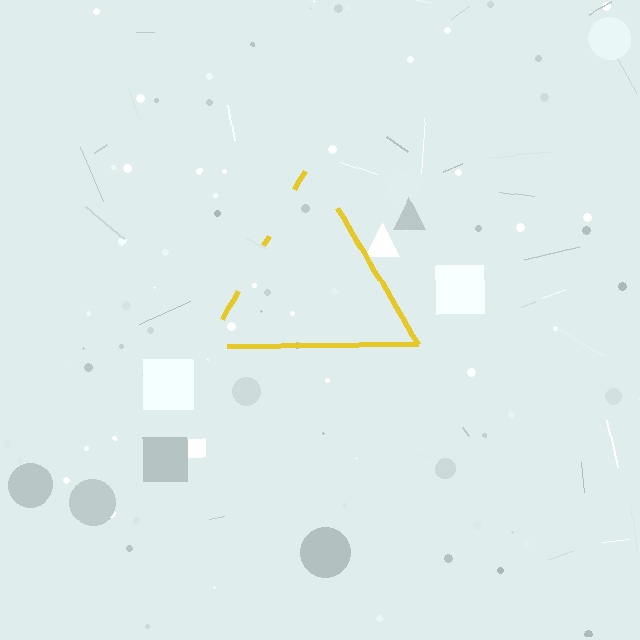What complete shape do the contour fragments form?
The contour fragments form a triangle.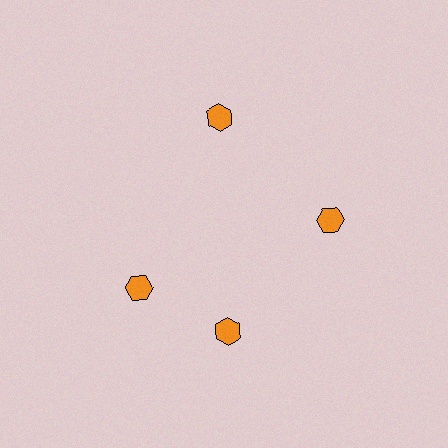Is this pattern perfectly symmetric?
No. The 4 orange hexagons are arranged in a ring, but one element near the 9 o'clock position is rotated out of alignment along the ring, breaking the 4-fold rotational symmetry.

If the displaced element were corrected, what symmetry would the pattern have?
It would have 4-fold rotational symmetry — the pattern would map onto itself every 90 degrees.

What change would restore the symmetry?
The symmetry would be restored by rotating it back into even spacing with its neighbors so that all 4 hexagons sit at equal angles and equal distance from the center.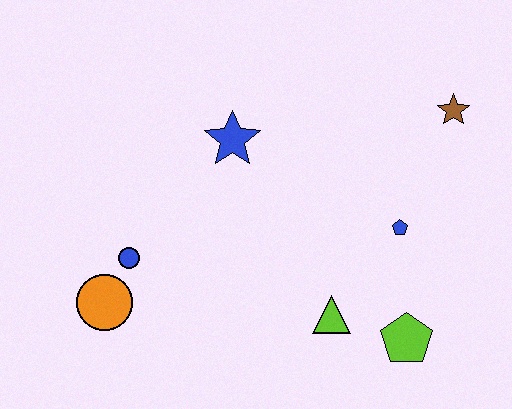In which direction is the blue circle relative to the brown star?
The blue circle is to the left of the brown star.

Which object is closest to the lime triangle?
The lime pentagon is closest to the lime triangle.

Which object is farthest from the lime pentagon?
The orange circle is farthest from the lime pentagon.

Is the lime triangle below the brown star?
Yes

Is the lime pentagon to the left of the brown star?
Yes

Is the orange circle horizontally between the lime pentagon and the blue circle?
No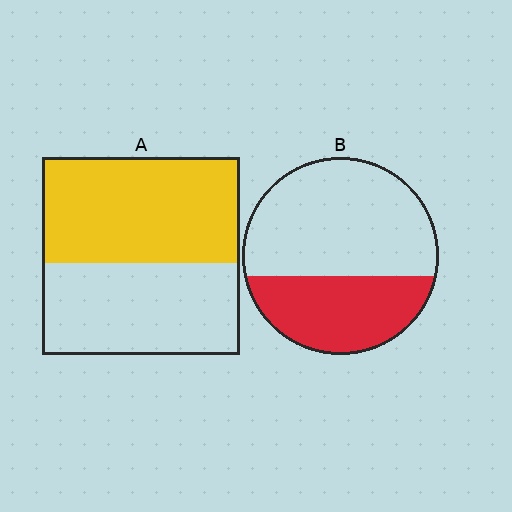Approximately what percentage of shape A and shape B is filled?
A is approximately 55% and B is approximately 35%.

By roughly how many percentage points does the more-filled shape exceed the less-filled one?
By roughly 15 percentage points (A over B).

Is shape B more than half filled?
No.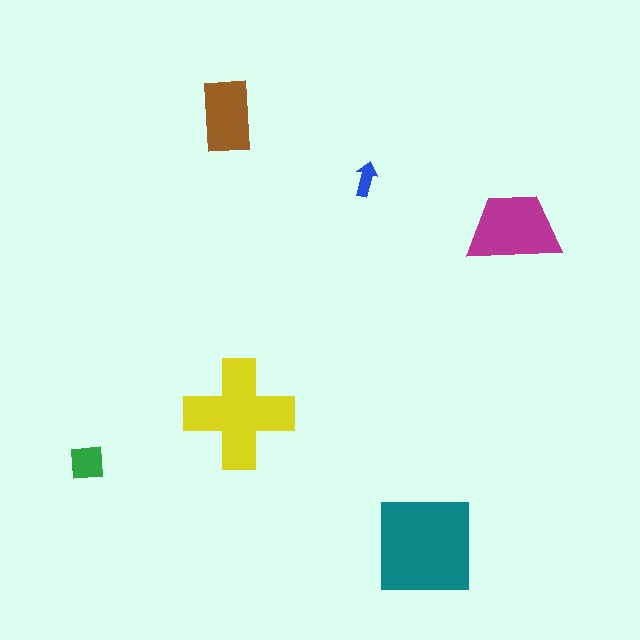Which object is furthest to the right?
The magenta trapezoid is rightmost.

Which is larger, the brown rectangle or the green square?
The brown rectangle.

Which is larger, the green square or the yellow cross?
The yellow cross.